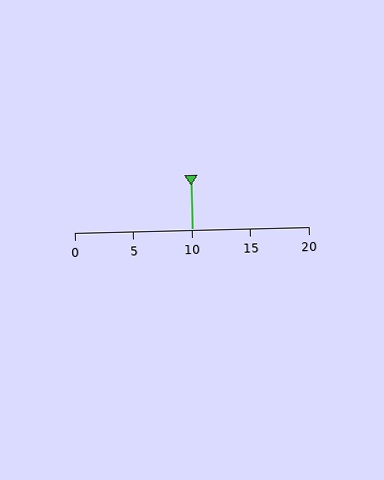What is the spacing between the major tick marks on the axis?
The major ticks are spaced 5 apart.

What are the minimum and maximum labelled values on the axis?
The axis runs from 0 to 20.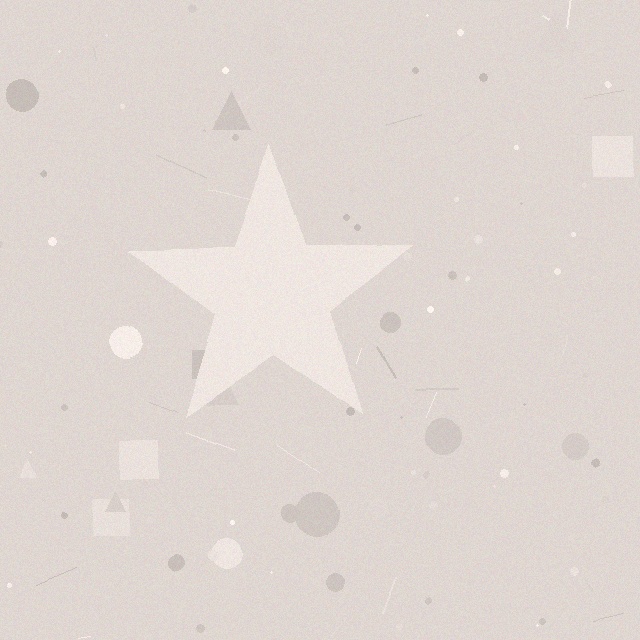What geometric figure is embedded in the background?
A star is embedded in the background.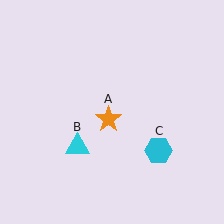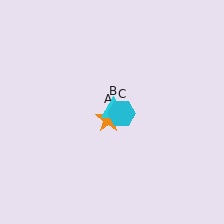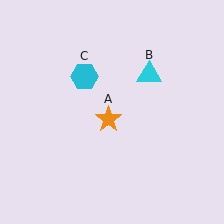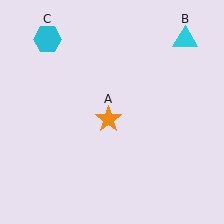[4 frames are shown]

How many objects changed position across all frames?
2 objects changed position: cyan triangle (object B), cyan hexagon (object C).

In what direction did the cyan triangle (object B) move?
The cyan triangle (object B) moved up and to the right.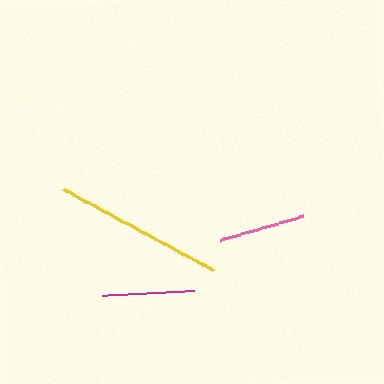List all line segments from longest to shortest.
From longest to shortest: yellow, magenta, pink.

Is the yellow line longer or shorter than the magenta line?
The yellow line is longer than the magenta line.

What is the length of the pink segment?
The pink segment is approximately 88 pixels long.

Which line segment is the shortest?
The pink line is the shortest at approximately 88 pixels.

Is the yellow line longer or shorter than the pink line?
The yellow line is longer than the pink line.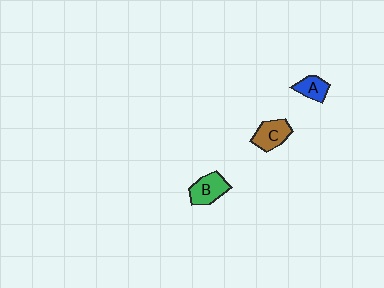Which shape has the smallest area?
Shape A (blue).